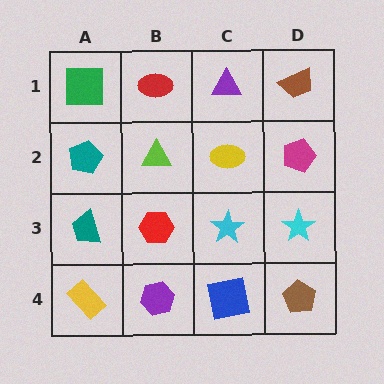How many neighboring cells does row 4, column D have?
2.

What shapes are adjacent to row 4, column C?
A cyan star (row 3, column C), a purple hexagon (row 4, column B), a brown pentagon (row 4, column D).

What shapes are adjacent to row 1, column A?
A teal pentagon (row 2, column A), a red ellipse (row 1, column B).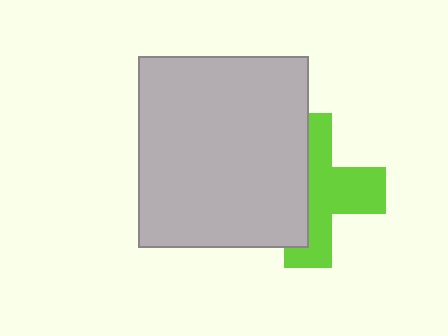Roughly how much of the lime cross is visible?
About half of it is visible (roughly 52%).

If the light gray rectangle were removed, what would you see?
You would see the complete lime cross.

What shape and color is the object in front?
The object in front is a light gray rectangle.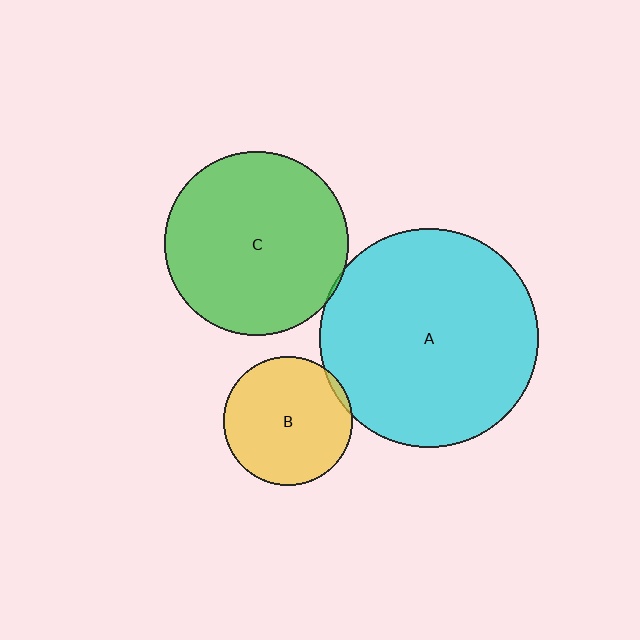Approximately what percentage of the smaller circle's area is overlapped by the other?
Approximately 5%.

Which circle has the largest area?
Circle A (cyan).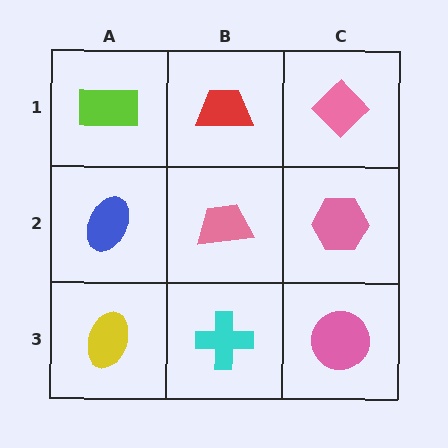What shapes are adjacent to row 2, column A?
A lime rectangle (row 1, column A), a yellow ellipse (row 3, column A), a pink trapezoid (row 2, column B).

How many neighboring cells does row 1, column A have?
2.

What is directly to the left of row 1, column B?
A lime rectangle.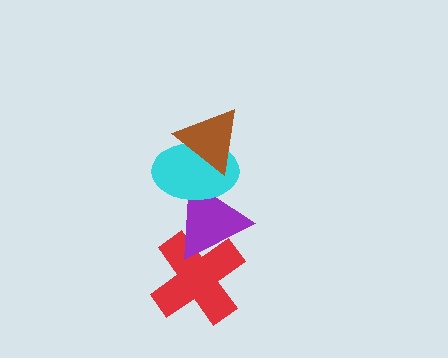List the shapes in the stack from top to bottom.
From top to bottom: the brown triangle, the cyan ellipse, the purple triangle, the red cross.